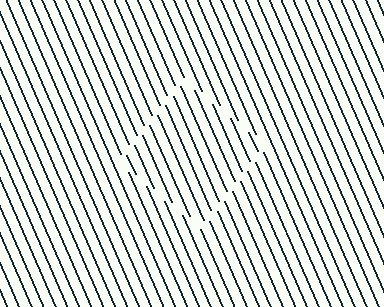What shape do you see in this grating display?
An illusory square. The interior of the shape contains the same grating, shifted by half a period — the contour is defined by the phase discontinuity where line-ends from the inner and outer gratings abut.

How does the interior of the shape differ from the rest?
The interior of the shape contains the same grating, shifted by half a period — the contour is defined by the phase discontinuity where line-ends from the inner and outer gratings abut.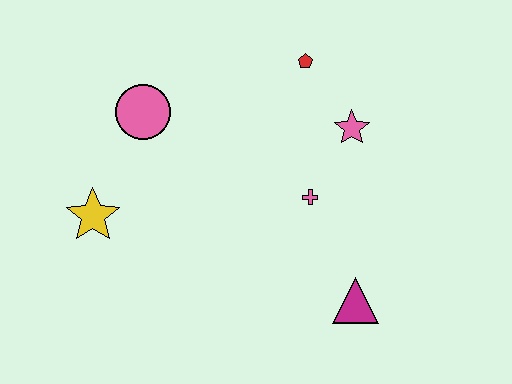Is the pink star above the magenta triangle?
Yes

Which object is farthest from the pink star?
The yellow star is farthest from the pink star.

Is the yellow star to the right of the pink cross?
No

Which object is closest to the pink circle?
The yellow star is closest to the pink circle.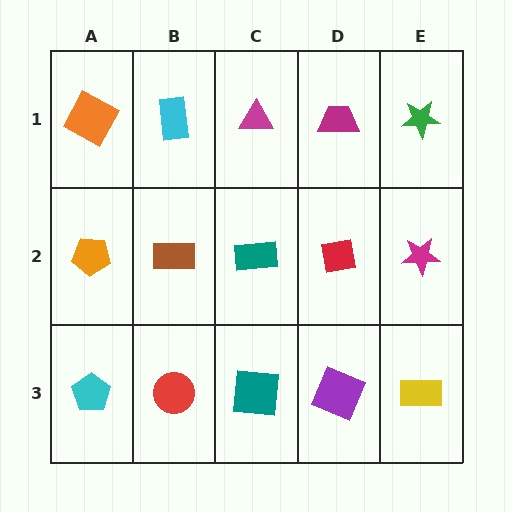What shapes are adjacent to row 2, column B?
A cyan rectangle (row 1, column B), a red circle (row 3, column B), an orange pentagon (row 2, column A), a teal rectangle (row 2, column C).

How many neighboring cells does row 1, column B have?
3.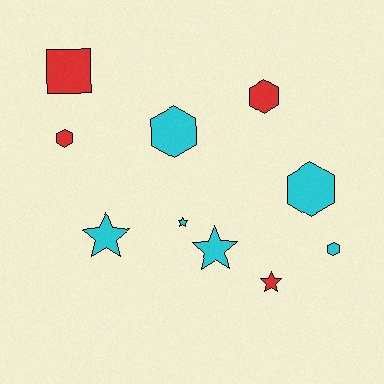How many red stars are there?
There is 1 red star.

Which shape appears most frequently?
Hexagon, with 5 objects.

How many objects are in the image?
There are 10 objects.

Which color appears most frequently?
Cyan, with 6 objects.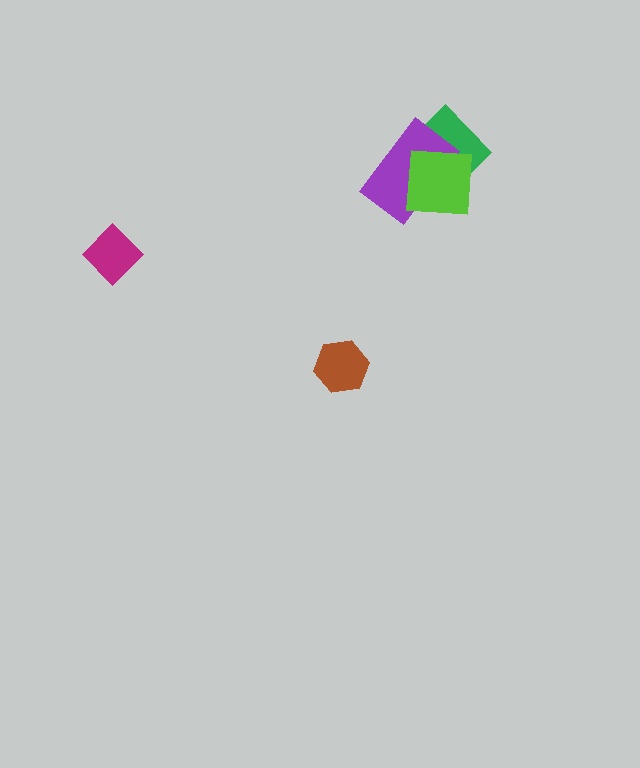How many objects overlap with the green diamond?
2 objects overlap with the green diamond.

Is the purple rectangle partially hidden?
Yes, it is partially covered by another shape.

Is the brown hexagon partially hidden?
No, no other shape covers it.